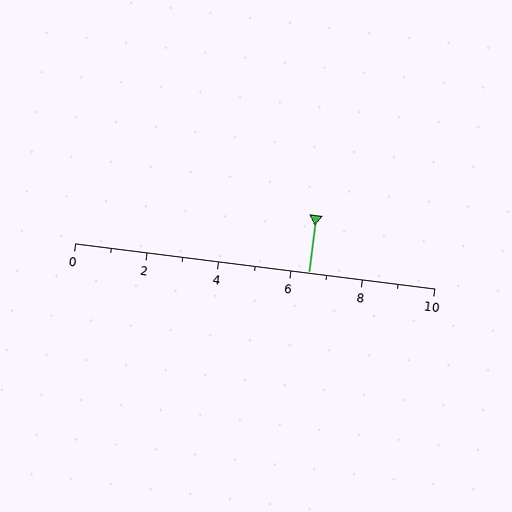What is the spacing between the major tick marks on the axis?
The major ticks are spaced 2 apart.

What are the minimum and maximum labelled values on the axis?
The axis runs from 0 to 10.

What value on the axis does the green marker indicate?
The marker indicates approximately 6.5.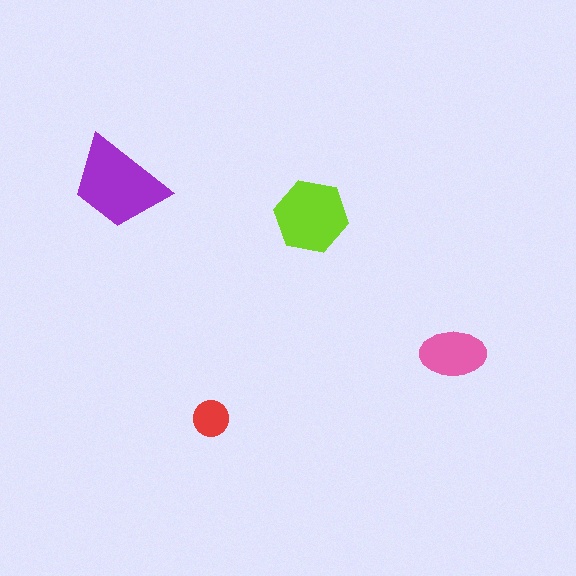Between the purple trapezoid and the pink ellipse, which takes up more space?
The purple trapezoid.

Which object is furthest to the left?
The purple trapezoid is leftmost.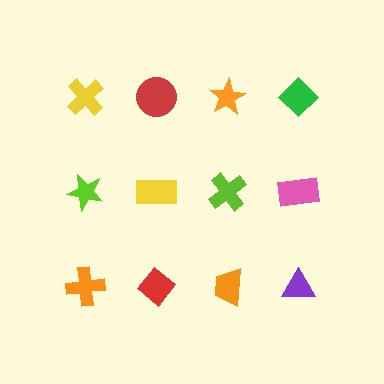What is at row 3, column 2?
A red diamond.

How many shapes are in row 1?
4 shapes.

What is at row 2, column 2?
A yellow rectangle.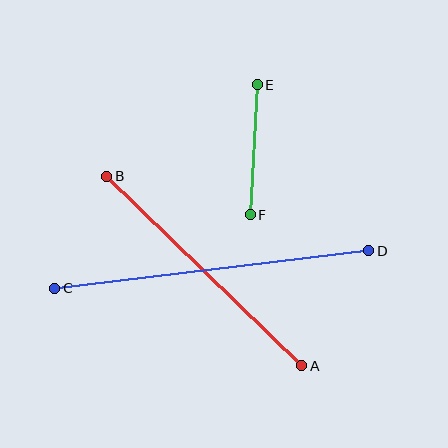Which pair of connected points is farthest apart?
Points C and D are farthest apart.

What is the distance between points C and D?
The distance is approximately 316 pixels.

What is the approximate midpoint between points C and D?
The midpoint is at approximately (212, 269) pixels.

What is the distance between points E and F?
The distance is approximately 130 pixels.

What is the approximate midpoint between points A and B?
The midpoint is at approximately (204, 271) pixels.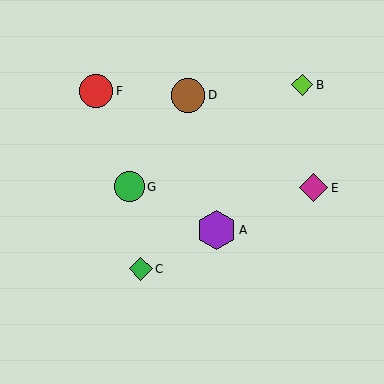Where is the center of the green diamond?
The center of the green diamond is at (141, 269).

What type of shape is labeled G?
Shape G is a green circle.